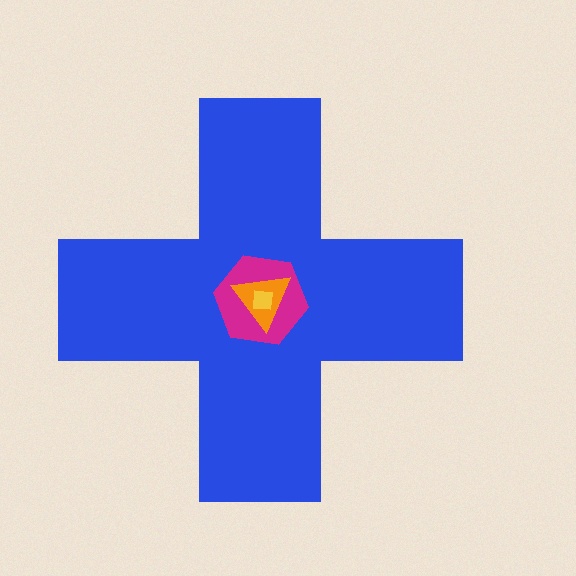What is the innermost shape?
The yellow square.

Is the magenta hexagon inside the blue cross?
Yes.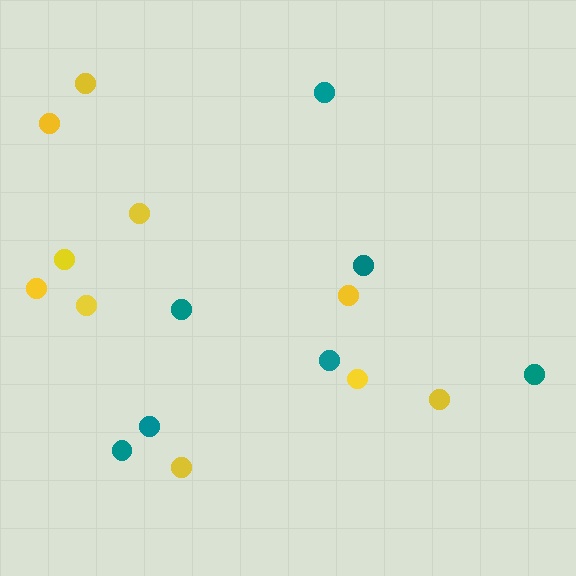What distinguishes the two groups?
There are 2 groups: one group of yellow circles (10) and one group of teal circles (7).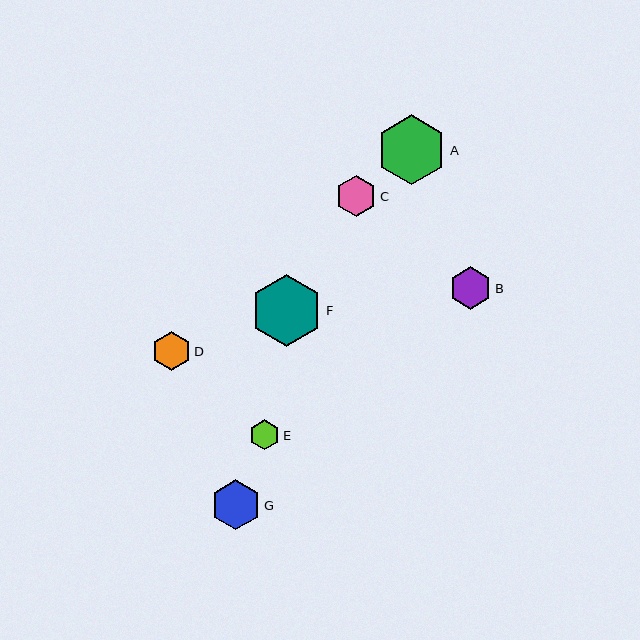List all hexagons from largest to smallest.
From largest to smallest: F, A, G, B, C, D, E.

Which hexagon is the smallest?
Hexagon E is the smallest with a size of approximately 30 pixels.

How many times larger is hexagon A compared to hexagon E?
Hexagon A is approximately 2.3 times the size of hexagon E.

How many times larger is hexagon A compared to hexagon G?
Hexagon A is approximately 1.4 times the size of hexagon G.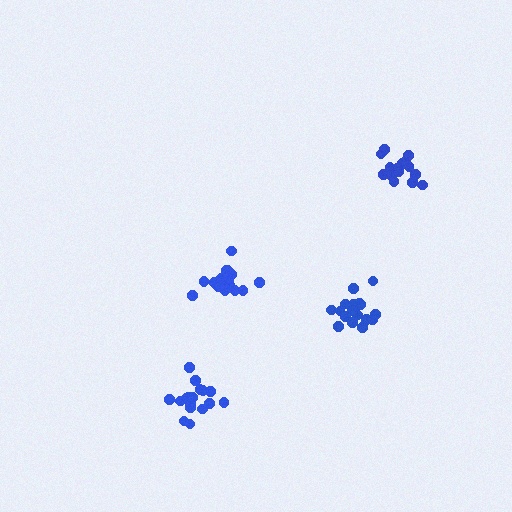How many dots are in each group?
Group 1: 20 dots, Group 2: 15 dots, Group 3: 17 dots, Group 4: 19 dots (71 total).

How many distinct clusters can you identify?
There are 4 distinct clusters.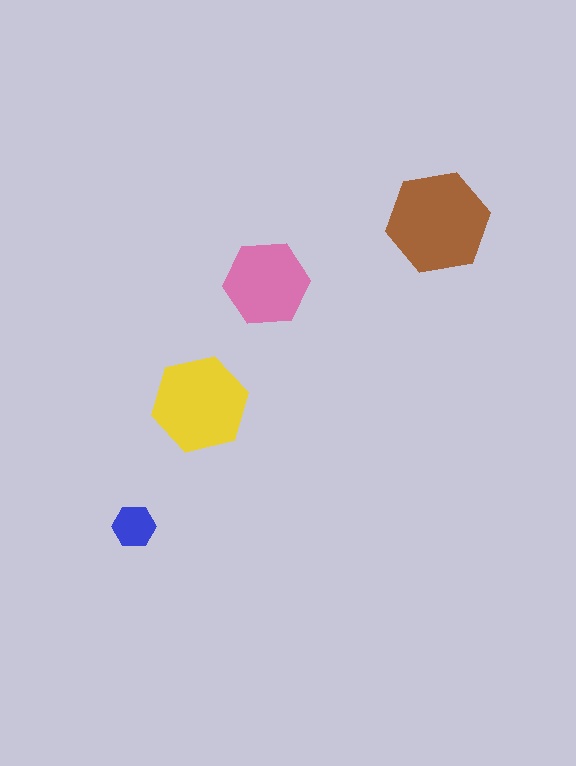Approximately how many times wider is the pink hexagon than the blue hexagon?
About 2 times wider.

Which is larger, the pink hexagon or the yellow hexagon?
The yellow one.